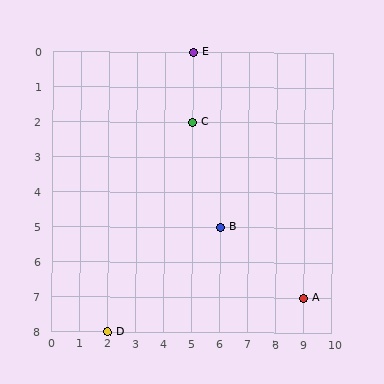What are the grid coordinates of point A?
Point A is at grid coordinates (9, 7).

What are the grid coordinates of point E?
Point E is at grid coordinates (5, 0).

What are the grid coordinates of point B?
Point B is at grid coordinates (6, 5).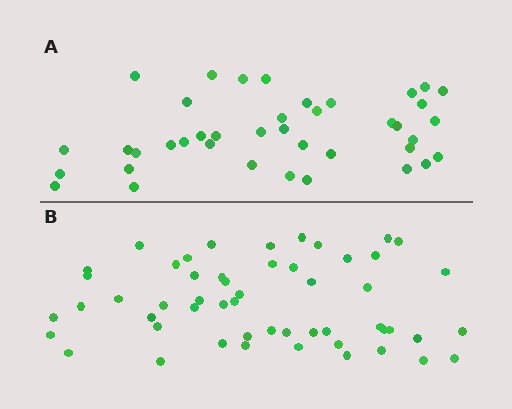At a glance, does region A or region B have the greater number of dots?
Region B (the bottom region) has more dots.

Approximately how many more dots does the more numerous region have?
Region B has approximately 15 more dots than region A.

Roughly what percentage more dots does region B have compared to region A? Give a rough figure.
About 30% more.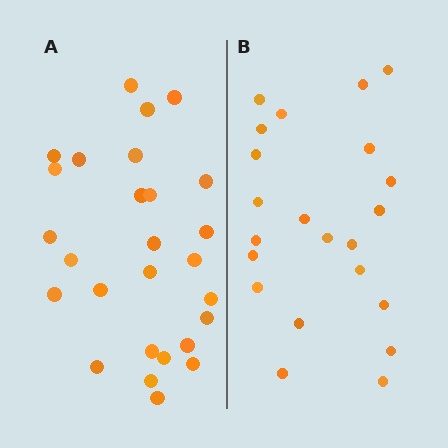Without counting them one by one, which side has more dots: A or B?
Region A (the left region) has more dots.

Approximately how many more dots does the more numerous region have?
Region A has about 5 more dots than region B.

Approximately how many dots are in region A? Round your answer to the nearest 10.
About 30 dots. (The exact count is 27, which rounds to 30.)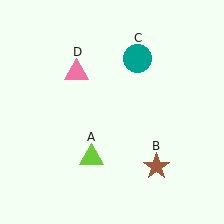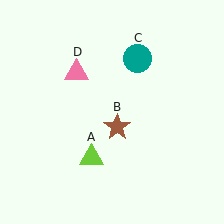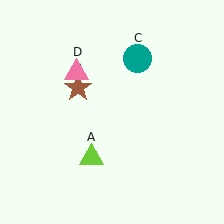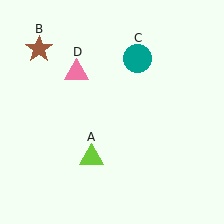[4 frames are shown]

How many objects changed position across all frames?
1 object changed position: brown star (object B).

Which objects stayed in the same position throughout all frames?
Lime triangle (object A) and teal circle (object C) and pink triangle (object D) remained stationary.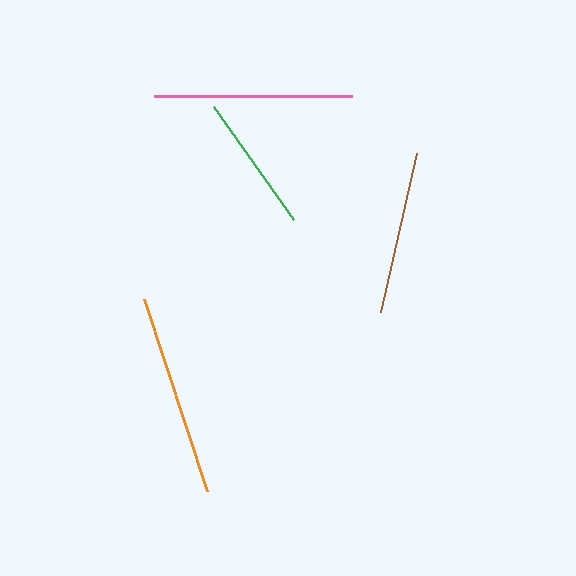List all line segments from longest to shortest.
From longest to shortest: orange, pink, brown, green.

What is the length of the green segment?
The green segment is approximately 138 pixels long.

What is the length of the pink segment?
The pink segment is approximately 198 pixels long.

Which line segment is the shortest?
The green line is the shortest at approximately 138 pixels.